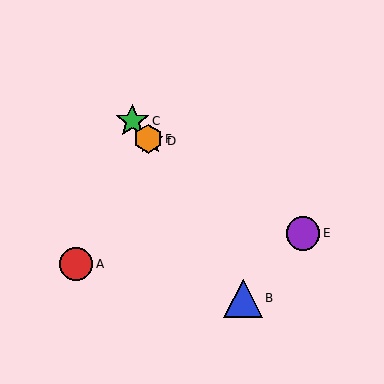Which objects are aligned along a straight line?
Objects C, D, F are aligned along a straight line.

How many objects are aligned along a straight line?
3 objects (C, D, F) are aligned along a straight line.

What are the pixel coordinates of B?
Object B is at (243, 298).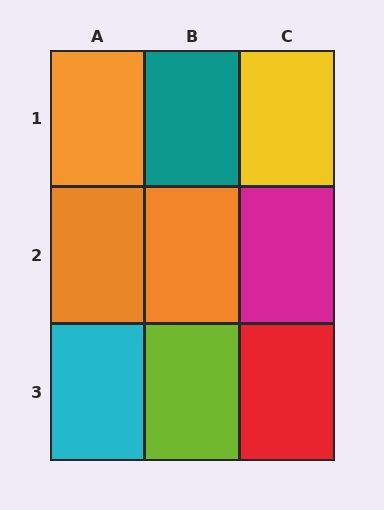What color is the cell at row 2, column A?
Orange.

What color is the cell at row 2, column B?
Orange.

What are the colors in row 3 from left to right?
Cyan, lime, red.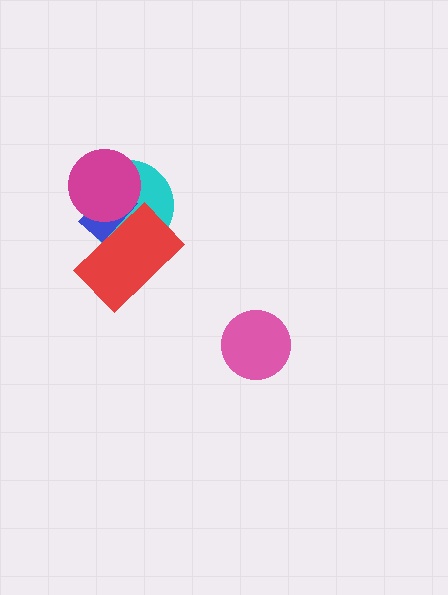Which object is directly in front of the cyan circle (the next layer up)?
The blue rectangle is directly in front of the cyan circle.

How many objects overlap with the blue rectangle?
3 objects overlap with the blue rectangle.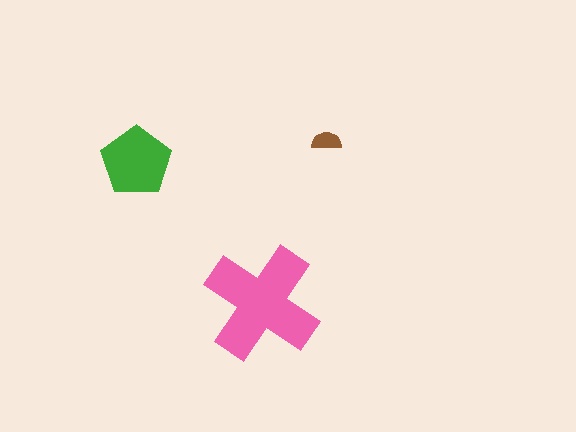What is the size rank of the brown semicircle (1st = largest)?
3rd.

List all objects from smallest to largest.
The brown semicircle, the green pentagon, the pink cross.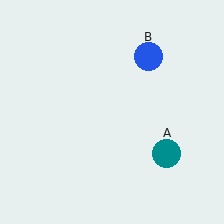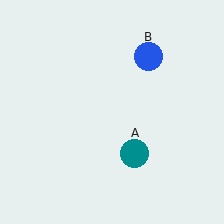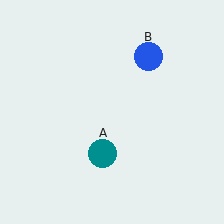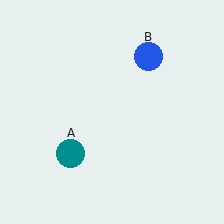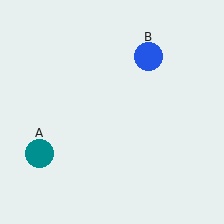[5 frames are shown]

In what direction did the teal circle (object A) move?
The teal circle (object A) moved left.